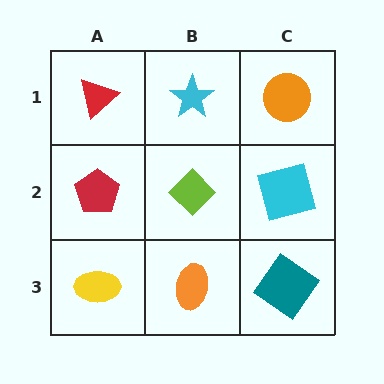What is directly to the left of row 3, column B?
A yellow ellipse.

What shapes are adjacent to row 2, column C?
An orange circle (row 1, column C), a teal diamond (row 3, column C), a lime diamond (row 2, column B).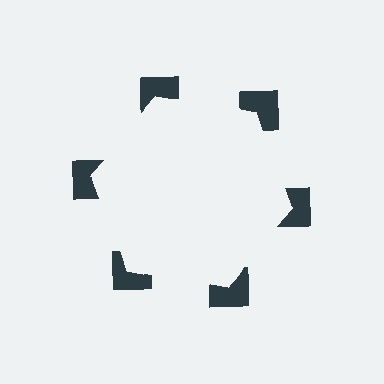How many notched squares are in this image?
There are 6 — one at each vertex of the illusory hexagon.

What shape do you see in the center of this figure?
An illusory hexagon — its edges are inferred from the aligned wedge cuts in the notched squares, not physically drawn.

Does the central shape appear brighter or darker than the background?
It typically appears slightly brighter than the background, even though no actual brightness change is drawn.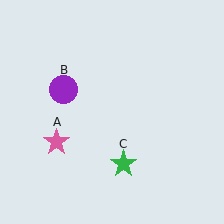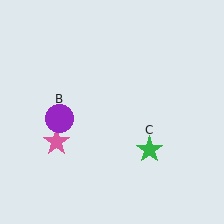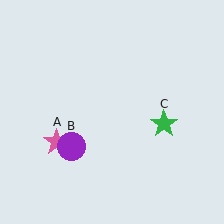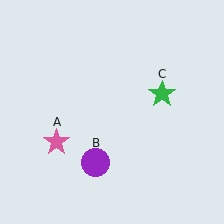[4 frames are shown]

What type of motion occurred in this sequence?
The purple circle (object B), green star (object C) rotated counterclockwise around the center of the scene.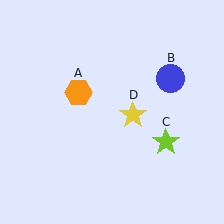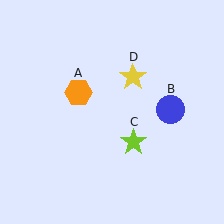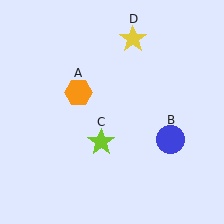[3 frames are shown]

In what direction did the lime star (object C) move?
The lime star (object C) moved left.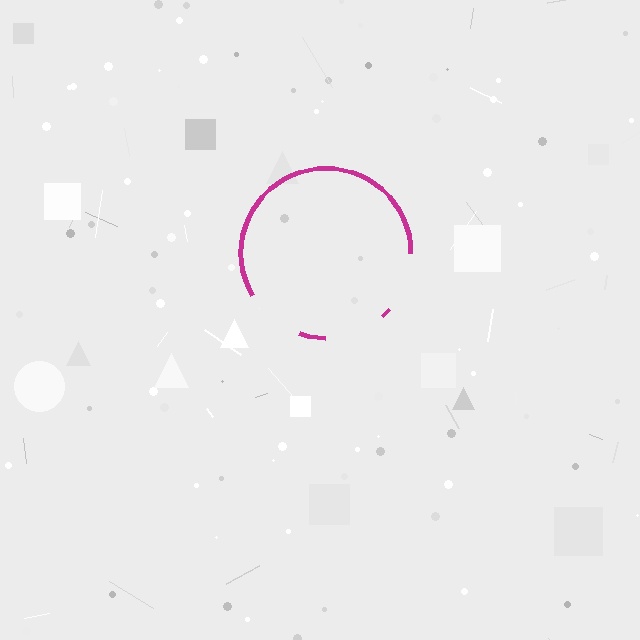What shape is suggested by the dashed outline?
The dashed outline suggests a circle.